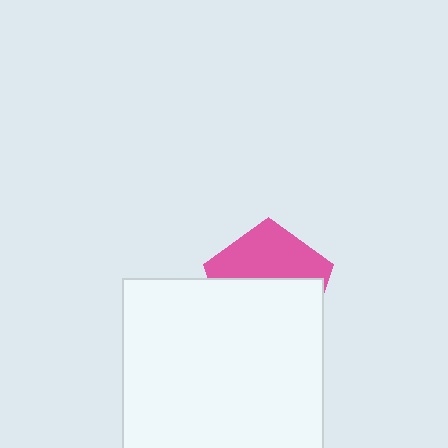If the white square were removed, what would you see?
You would see the complete pink pentagon.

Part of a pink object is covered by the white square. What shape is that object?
It is a pentagon.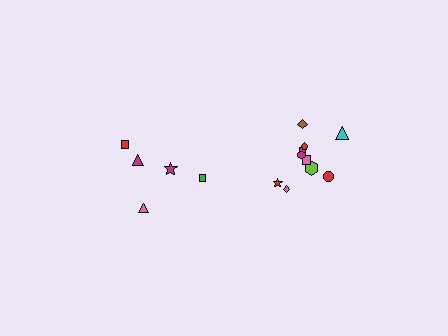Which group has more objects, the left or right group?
The right group.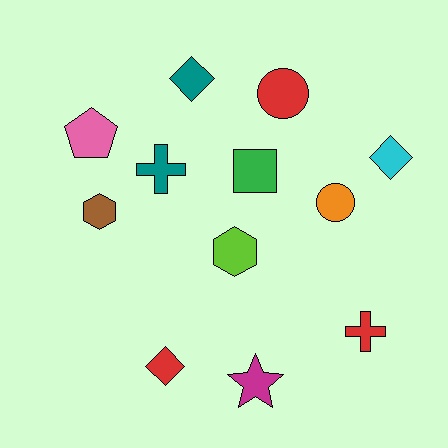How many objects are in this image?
There are 12 objects.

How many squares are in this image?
There is 1 square.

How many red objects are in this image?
There are 3 red objects.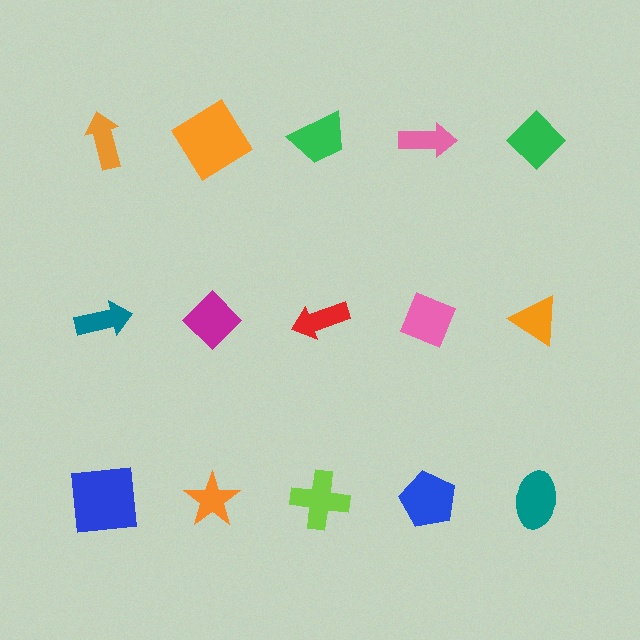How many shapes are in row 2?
5 shapes.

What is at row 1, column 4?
A pink arrow.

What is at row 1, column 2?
An orange diamond.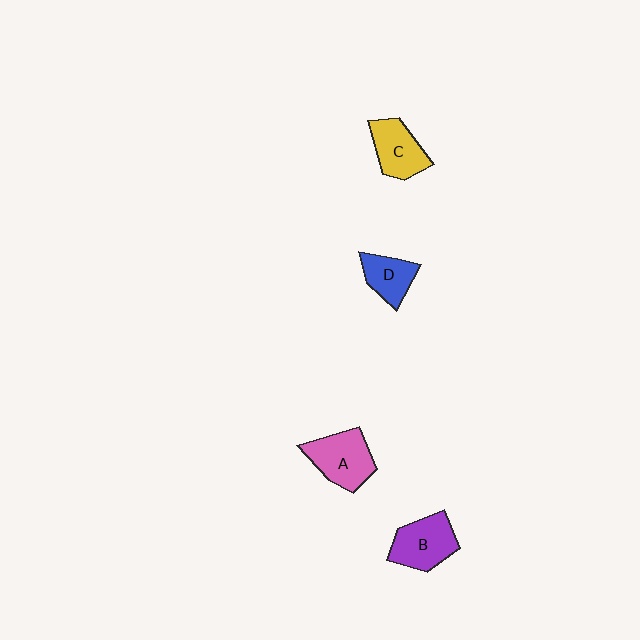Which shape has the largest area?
Shape A (pink).